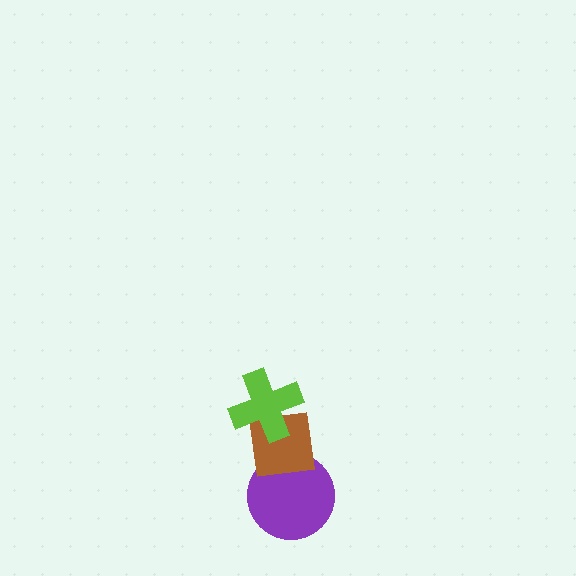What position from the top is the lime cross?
The lime cross is 1st from the top.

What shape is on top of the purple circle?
The brown square is on top of the purple circle.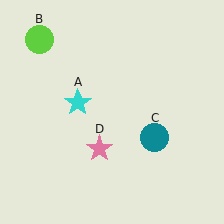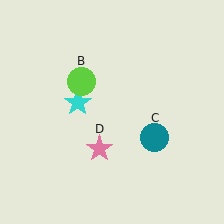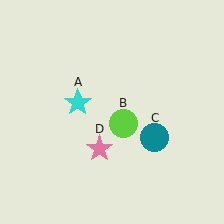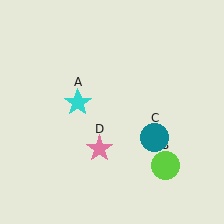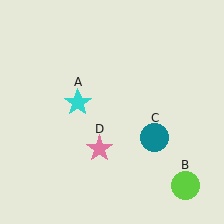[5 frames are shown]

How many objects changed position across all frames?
1 object changed position: lime circle (object B).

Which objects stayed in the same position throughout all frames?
Cyan star (object A) and teal circle (object C) and pink star (object D) remained stationary.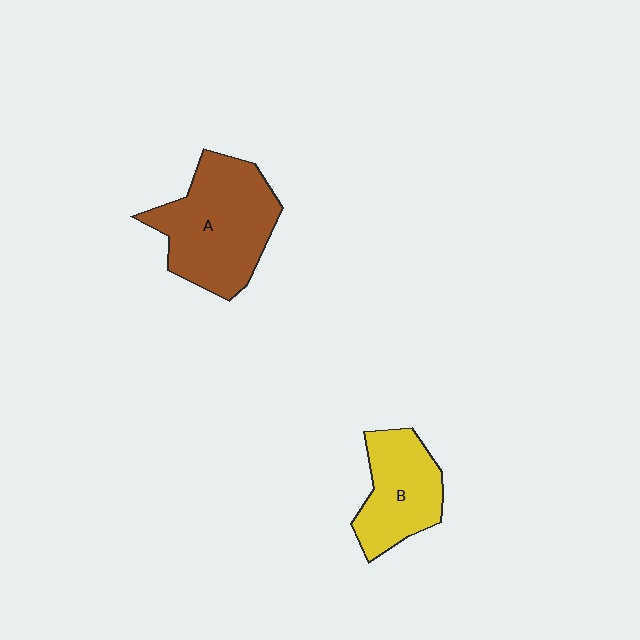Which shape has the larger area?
Shape A (brown).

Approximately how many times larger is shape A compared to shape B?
Approximately 1.5 times.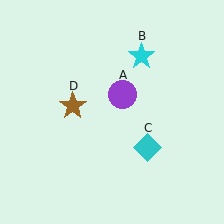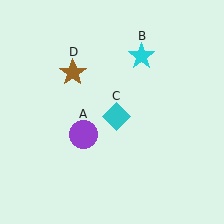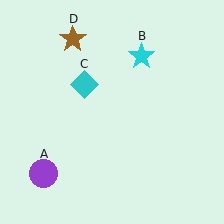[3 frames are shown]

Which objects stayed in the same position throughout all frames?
Cyan star (object B) remained stationary.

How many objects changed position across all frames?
3 objects changed position: purple circle (object A), cyan diamond (object C), brown star (object D).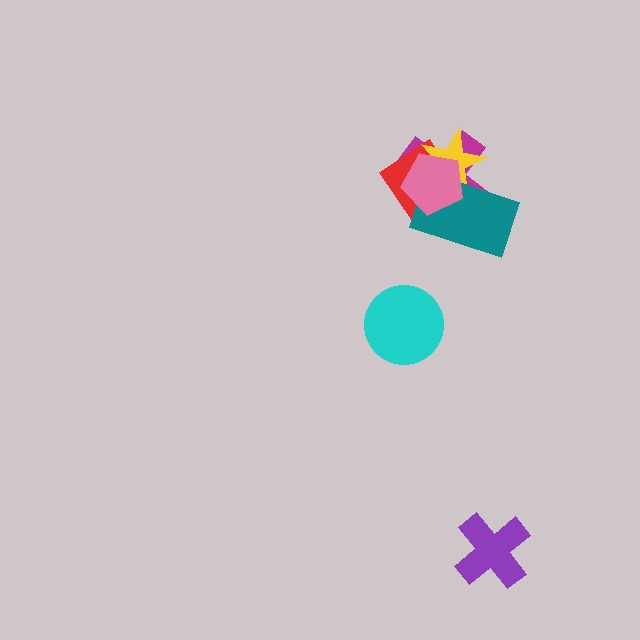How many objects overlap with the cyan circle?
0 objects overlap with the cyan circle.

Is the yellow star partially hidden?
Yes, it is partially covered by another shape.